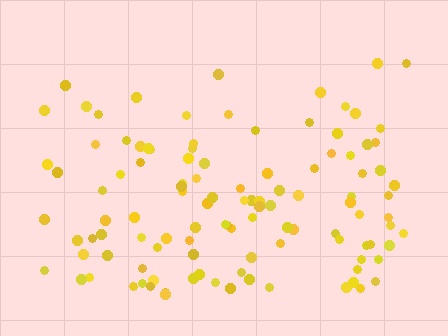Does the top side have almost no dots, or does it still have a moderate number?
Still a moderate number, just noticeably fewer than the bottom.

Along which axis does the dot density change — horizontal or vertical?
Vertical.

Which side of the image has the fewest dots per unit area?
The top.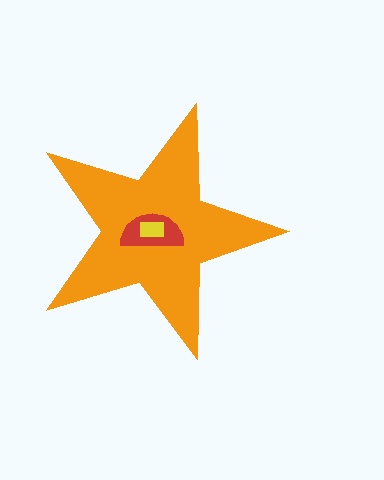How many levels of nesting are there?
3.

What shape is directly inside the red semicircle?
The yellow rectangle.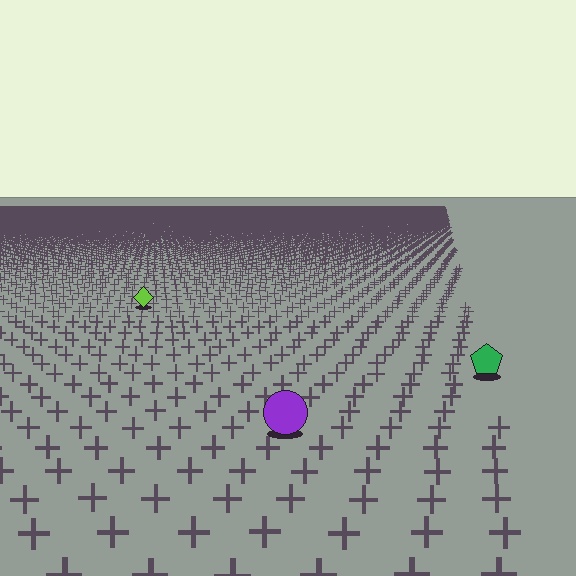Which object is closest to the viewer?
The purple circle is closest. The texture marks near it are larger and more spread out.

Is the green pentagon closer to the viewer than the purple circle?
No. The purple circle is closer — you can tell from the texture gradient: the ground texture is coarser near it.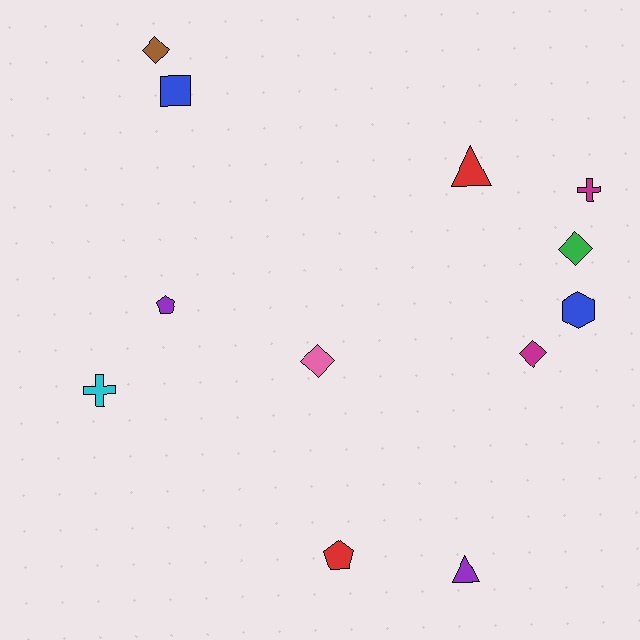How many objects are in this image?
There are 12 objects.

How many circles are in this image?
There are no circles.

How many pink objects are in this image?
There is 1 pink object.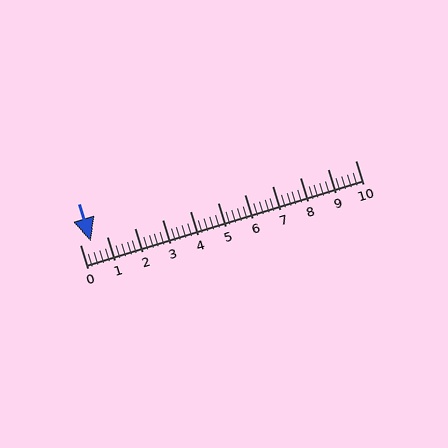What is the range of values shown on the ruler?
The ruler shows values from 0 to 10.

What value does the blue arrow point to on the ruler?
The blue arrow points to approximately 0.4.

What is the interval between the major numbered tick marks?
The major tick marks are spaced 1 units apart.